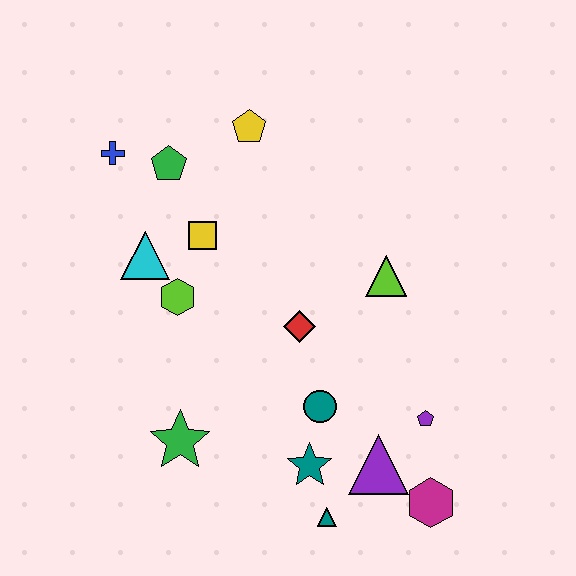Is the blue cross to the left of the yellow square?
Yes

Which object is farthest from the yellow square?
The magenta hexagon is farthest from the yellow square.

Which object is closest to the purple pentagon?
The purple triangle is closest to the purple pentagon.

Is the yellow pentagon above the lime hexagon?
Yes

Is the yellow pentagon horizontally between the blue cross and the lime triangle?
Yes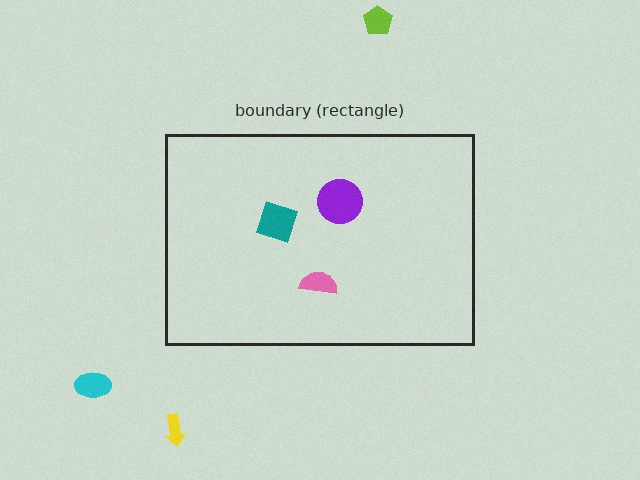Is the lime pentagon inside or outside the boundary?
Outside.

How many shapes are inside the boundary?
3 inside, 3 outside.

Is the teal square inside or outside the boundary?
Inside.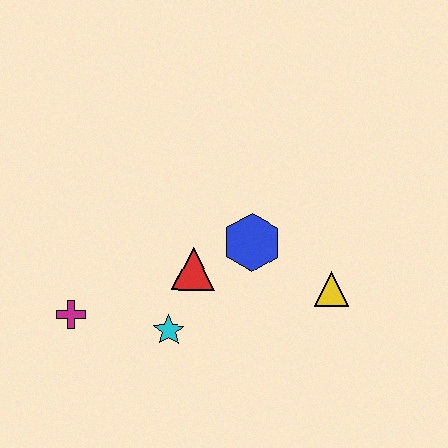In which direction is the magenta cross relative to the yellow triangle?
The magenta cross is to the left of the yellow triangle.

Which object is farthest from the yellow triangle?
The magenta cross is farthest from the yellow triangle.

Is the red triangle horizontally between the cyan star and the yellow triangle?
Yes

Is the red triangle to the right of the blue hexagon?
No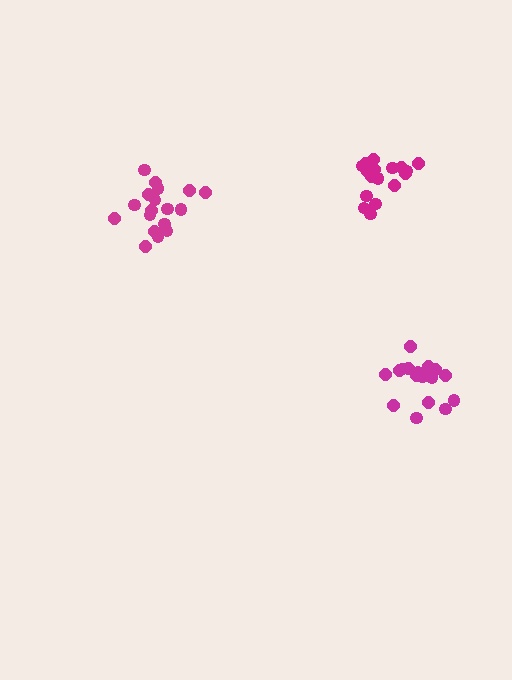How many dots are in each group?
Group 1: 19 dots, Group 2: 18 dots, Group 3: 18 dots (55 total).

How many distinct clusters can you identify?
There are 3 distinct clusters.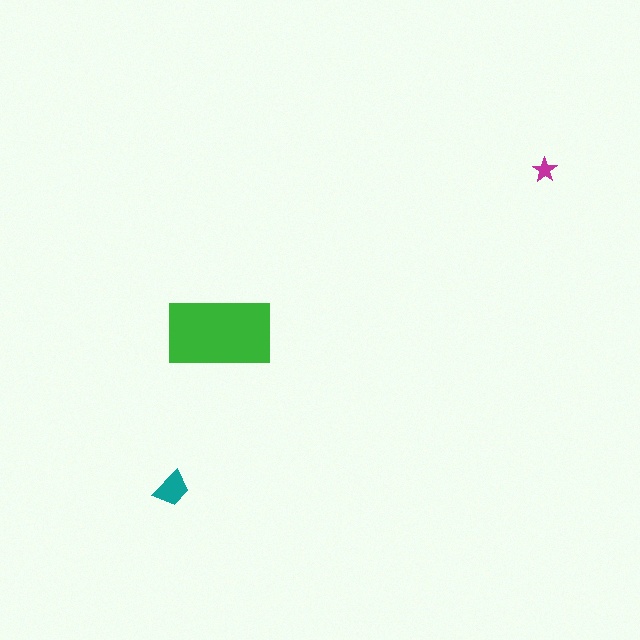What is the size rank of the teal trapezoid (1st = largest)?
2nd.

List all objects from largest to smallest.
The green rectangle, the teal trapezoid, the magenta star.